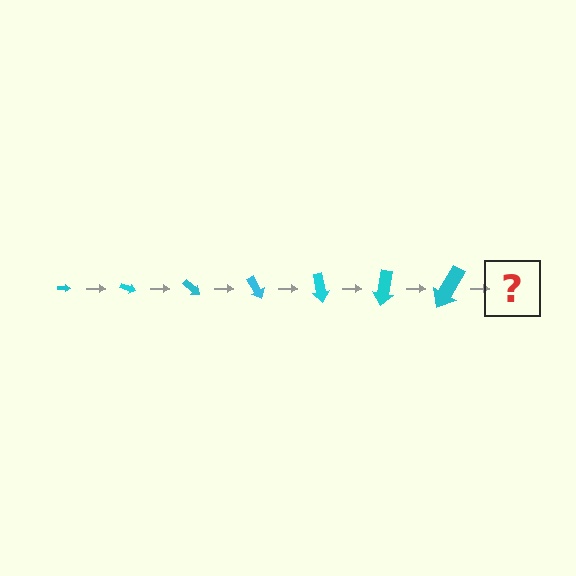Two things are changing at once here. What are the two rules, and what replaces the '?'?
The two rules are that the arrow grows larger each step and it rotates 20 degrees each step. The '?' should be an arrow, larger than the previous one and rotated 140 degrees from the start.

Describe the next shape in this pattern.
It should be an arrow, larger than the previous one and rotated 140 degrees from the start.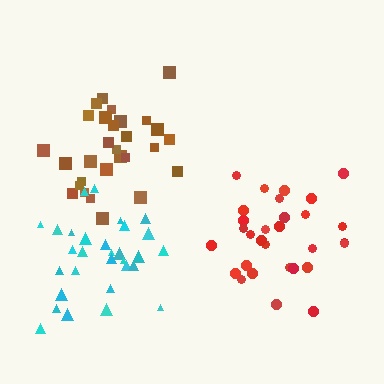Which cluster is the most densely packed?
Cyan.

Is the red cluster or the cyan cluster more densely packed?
Cyan.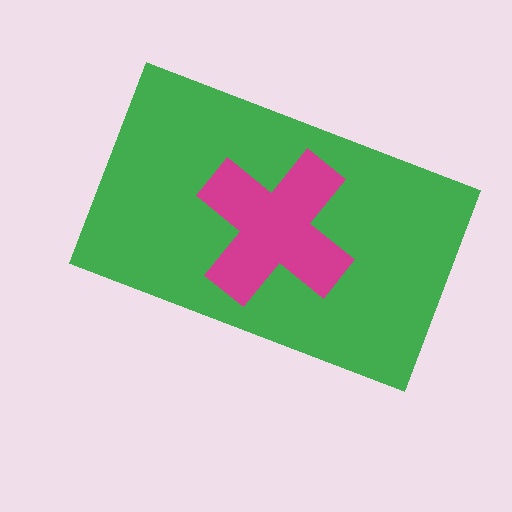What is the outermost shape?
The green rectangle.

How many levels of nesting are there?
2.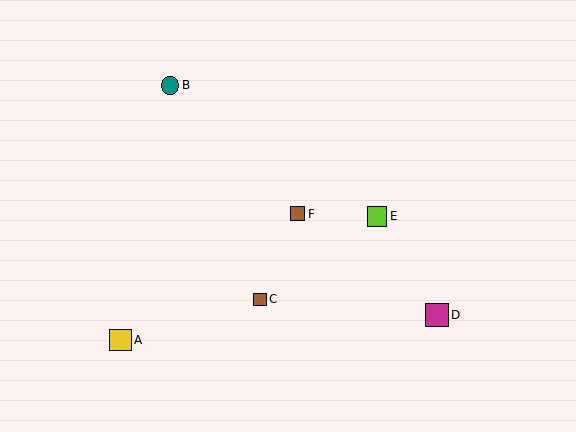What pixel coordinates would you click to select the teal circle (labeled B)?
Click at (170, 85) to select the teal circle B.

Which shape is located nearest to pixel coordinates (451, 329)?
The magenta square (labeled D) at (437, 315) is nearest to that location.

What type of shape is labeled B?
Shape B is a teal circle.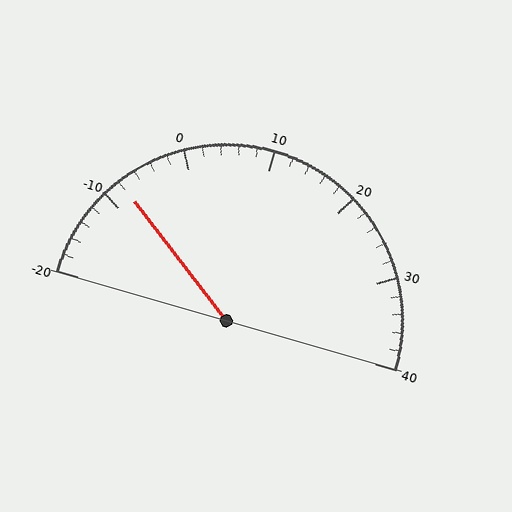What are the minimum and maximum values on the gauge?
The gauge ranges from -20 to 40.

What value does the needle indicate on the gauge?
The needle indicates approximately -8.